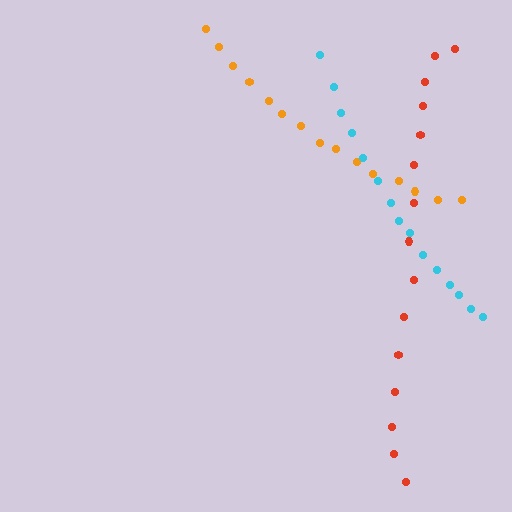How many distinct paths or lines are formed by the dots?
There are 3 distinct paths.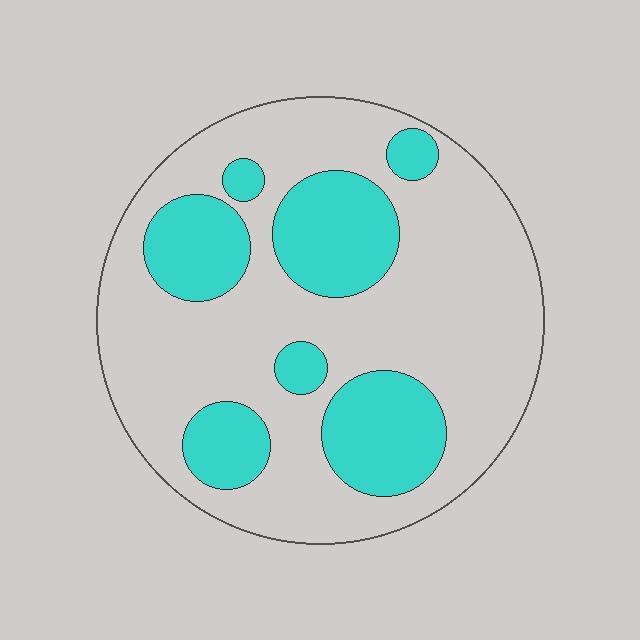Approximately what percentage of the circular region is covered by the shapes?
Approximately 30%.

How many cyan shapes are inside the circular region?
7.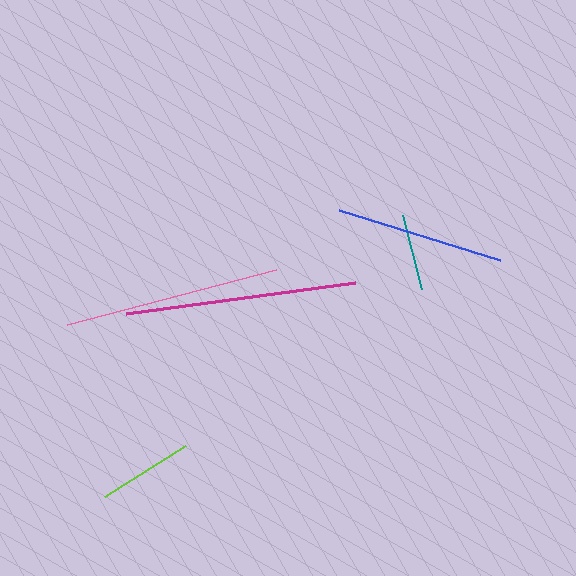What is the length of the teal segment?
The teal segment is approximately 77 pixels long.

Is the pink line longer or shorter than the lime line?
The pink line is longer than the lime line.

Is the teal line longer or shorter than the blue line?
The blue line is longer than the teal line.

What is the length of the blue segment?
The blue segment is approximately 169 pixels long.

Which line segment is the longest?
The magenta line is the longest at approximately 231 pixels.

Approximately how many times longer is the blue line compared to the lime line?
The blue line is approximately 1.8 times the length of the lime line.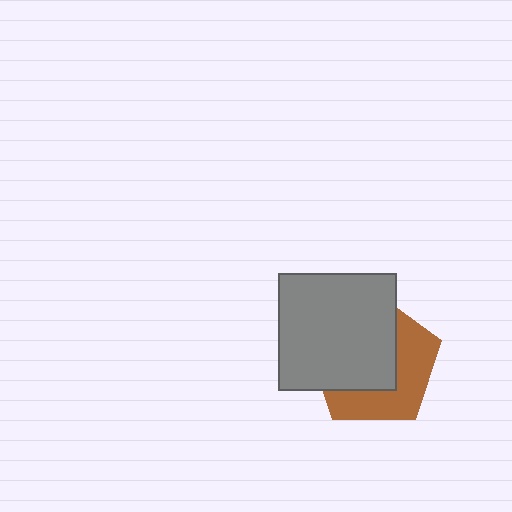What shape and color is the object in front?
The object in front is a gray square.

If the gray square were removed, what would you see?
You would see the complete brown pentagon.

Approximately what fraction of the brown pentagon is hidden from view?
Roughly 57% of the brown pentagon is hidden behind the gray square.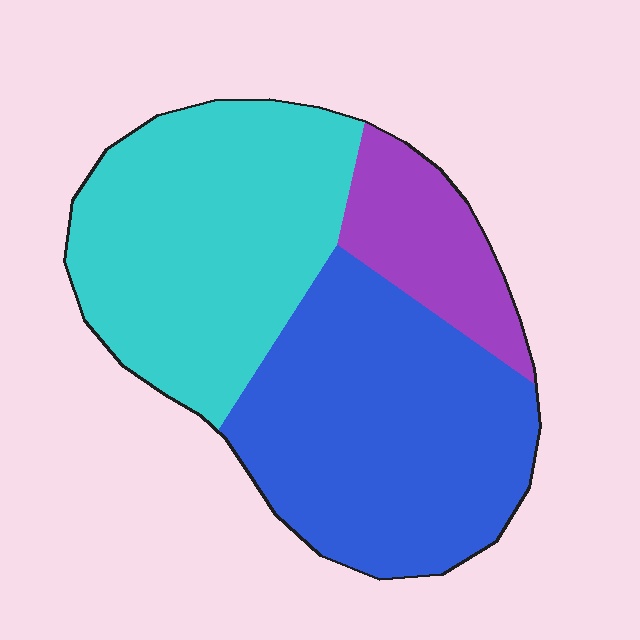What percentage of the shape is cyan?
Cyan takes up about two fifths (2/5) of the shape.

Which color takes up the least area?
Purple, at roughly 15%.